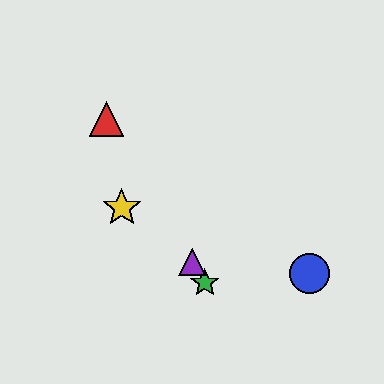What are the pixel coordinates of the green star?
The green star is at (205, 283).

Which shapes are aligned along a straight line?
The red triangle, the green star, the purple triangle are aligned along a straight line.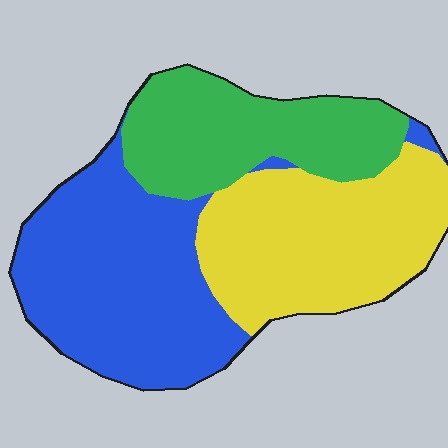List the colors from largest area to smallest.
From largest to smallest: blue, yellow, green.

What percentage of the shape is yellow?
Yellow takes up between a third and a half of the shape.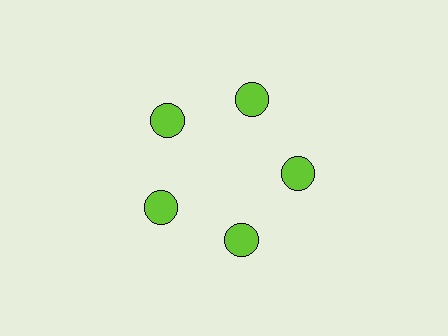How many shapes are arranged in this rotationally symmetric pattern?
There are 5 shapes, arranged in 5 groups of 1.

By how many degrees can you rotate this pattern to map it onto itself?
The pattern maps onto itself every 72 degrees of rotation.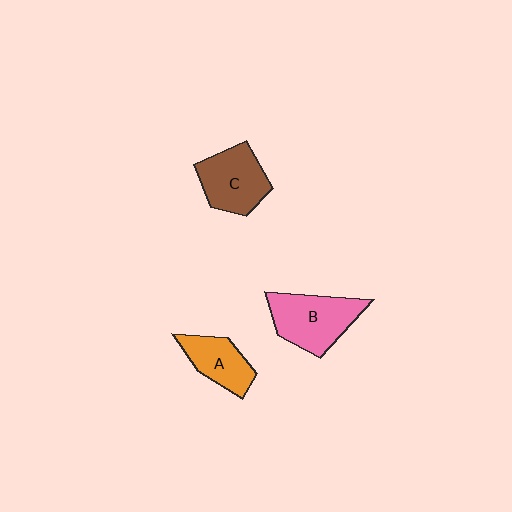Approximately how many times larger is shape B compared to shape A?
Approximately 1.5 times.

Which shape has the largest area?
Shape B (pink).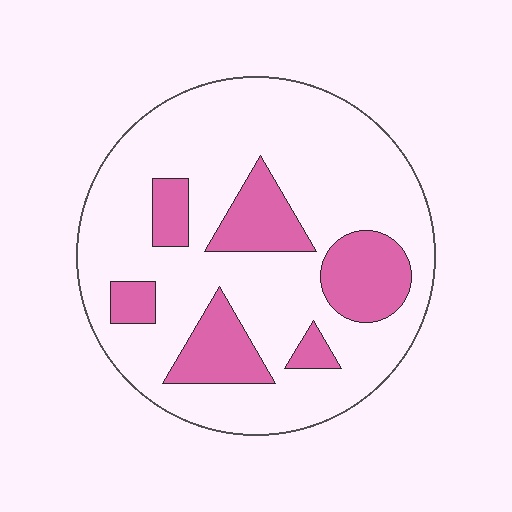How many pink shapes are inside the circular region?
6.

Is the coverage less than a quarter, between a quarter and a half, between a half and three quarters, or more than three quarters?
Less than a quarter.